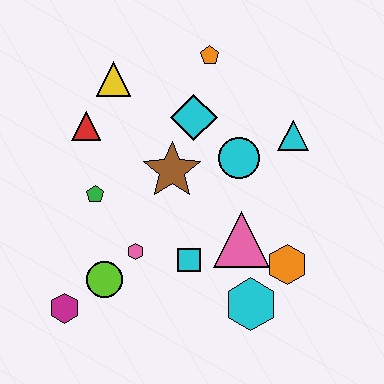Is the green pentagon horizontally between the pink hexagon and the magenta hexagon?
Yes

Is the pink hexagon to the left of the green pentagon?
No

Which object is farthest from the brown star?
The magenta hexagon is farthest from the brown star.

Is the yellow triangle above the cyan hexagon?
Yes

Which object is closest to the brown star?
The cyan diamond is closest to the brown star.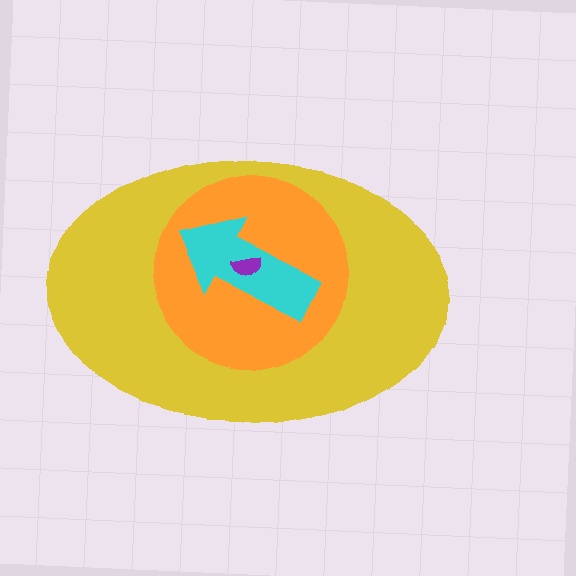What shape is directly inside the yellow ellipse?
The orange circle.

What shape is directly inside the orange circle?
The cyan arrow.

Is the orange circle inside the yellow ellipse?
Yes.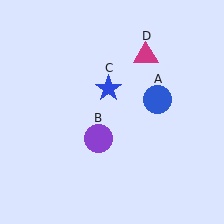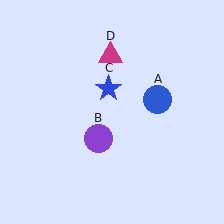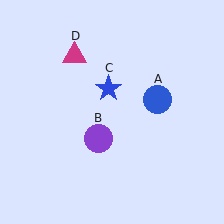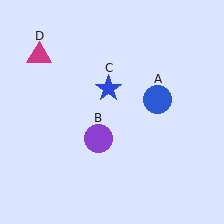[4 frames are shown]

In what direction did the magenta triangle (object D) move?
The magenta triangle (object D) moved left.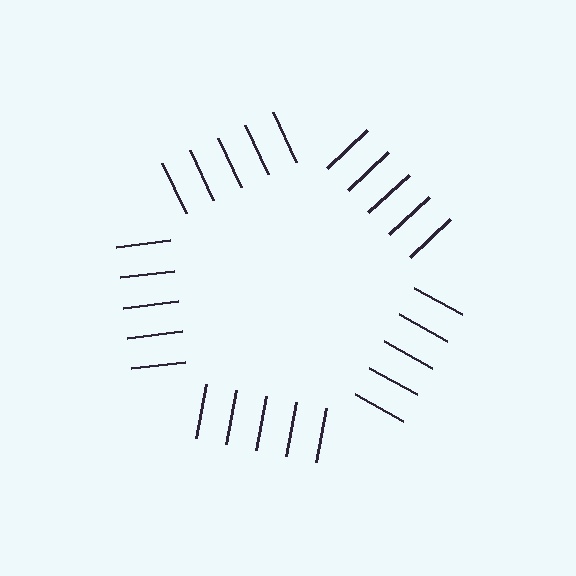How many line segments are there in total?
25 — 5 along each of the 5 edges.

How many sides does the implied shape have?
5 sides — the line-ends trace a pentagon.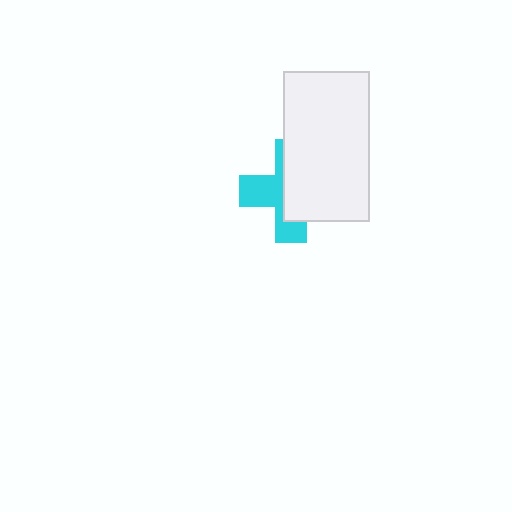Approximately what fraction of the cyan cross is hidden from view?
Roughly 55% of the cyan cross is hidden behind the white rectangle.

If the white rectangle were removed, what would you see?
You would see the complete cyan cross.